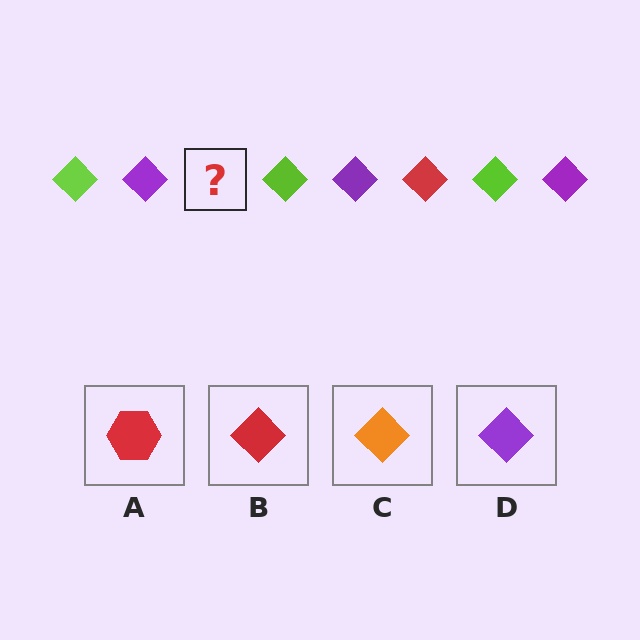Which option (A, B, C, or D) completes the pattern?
B.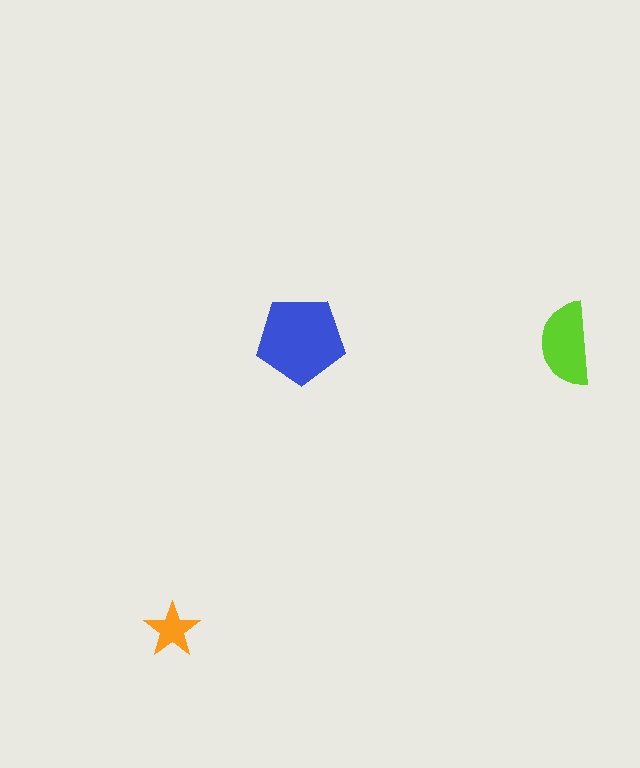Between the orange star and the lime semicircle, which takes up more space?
The lime semicircle.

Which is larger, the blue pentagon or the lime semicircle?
The blue pentagon.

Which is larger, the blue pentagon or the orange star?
The blue pentagon.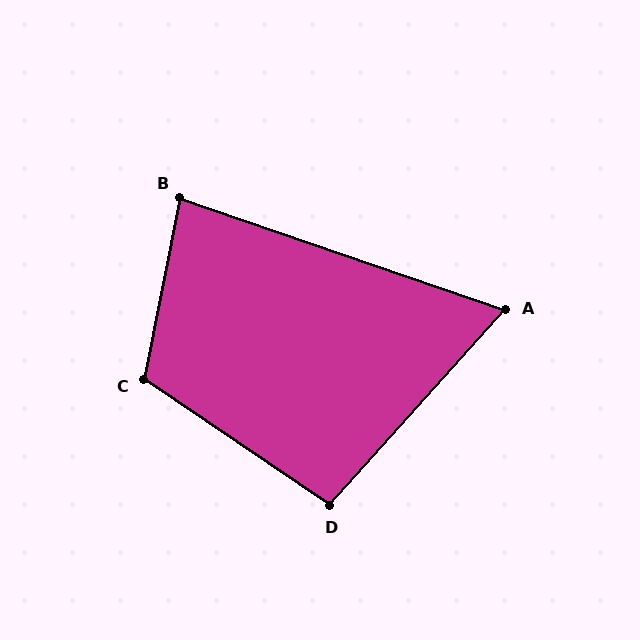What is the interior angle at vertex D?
Approximately 98 degrees (obtuse).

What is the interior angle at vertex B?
Approximately 82 degrees (acute).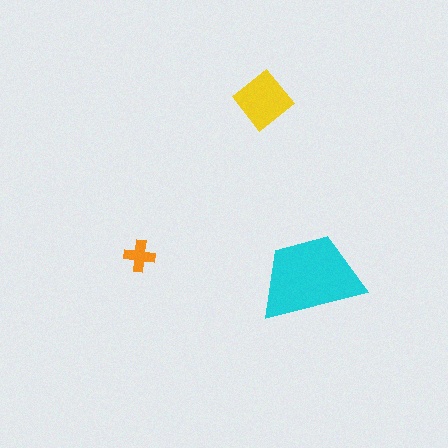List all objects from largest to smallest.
The cyan trapezoid, the yellow diamond, the orange cross.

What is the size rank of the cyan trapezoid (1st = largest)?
1st.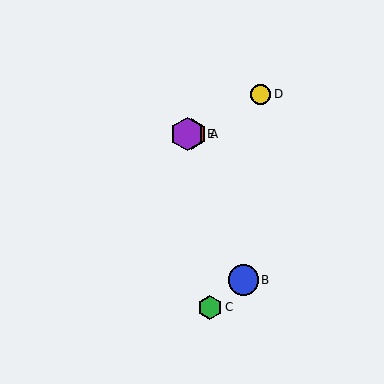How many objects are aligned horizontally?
2 objects (A, E) are aligned horizontally.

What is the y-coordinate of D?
Object D is at y≈94.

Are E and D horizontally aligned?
No, E is at y≈134 and D is at y≈94.